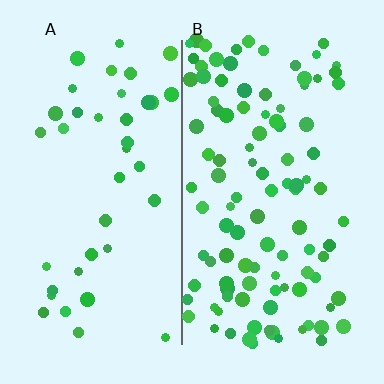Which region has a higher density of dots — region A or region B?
B (the right).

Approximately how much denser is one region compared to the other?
Approximately 2.6× — region B over region A.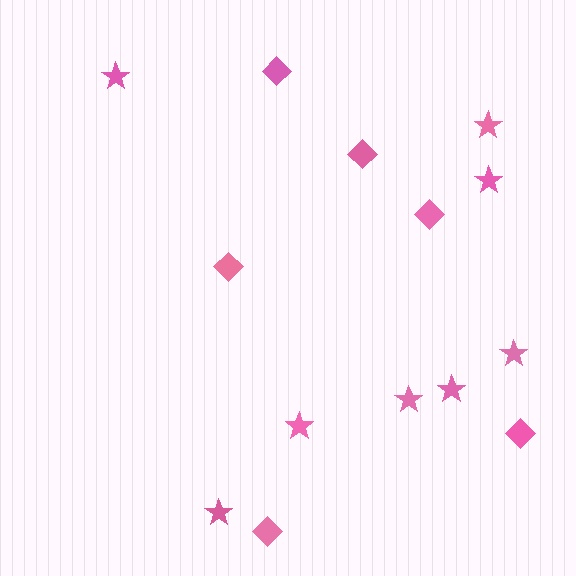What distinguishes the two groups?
There are 2 groups: one group of diamonds (6) and one group of stars (8).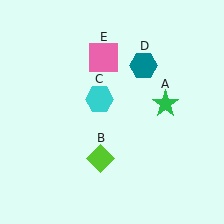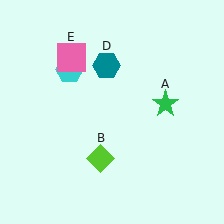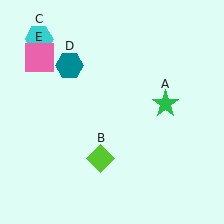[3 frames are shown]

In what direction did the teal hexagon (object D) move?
The teal hexagon (object D) moved left.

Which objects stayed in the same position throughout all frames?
Green star (object A) and lime diamond (object B) remained stationary.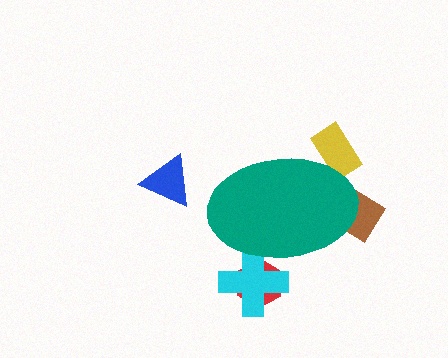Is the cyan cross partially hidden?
Yes, the cyan cross is partially hidden behind the teal ellipse.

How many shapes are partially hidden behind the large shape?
4 shapes are partially hidden.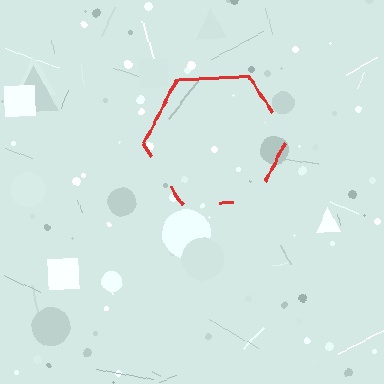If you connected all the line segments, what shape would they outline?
They would outline a hexagon.